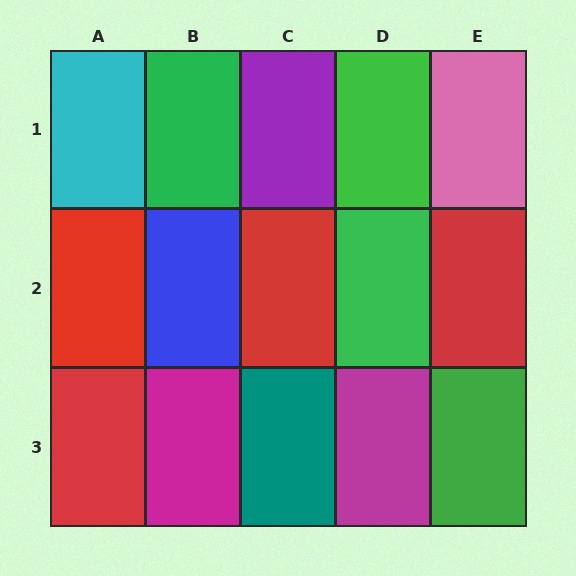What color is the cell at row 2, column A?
Red.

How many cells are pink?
1 cell is pink.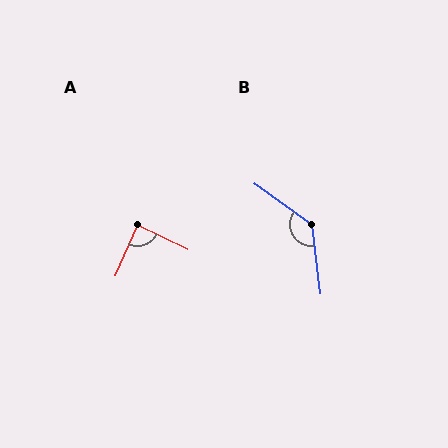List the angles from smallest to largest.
A (87°), B (133°).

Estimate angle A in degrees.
Approximately 87 degrees.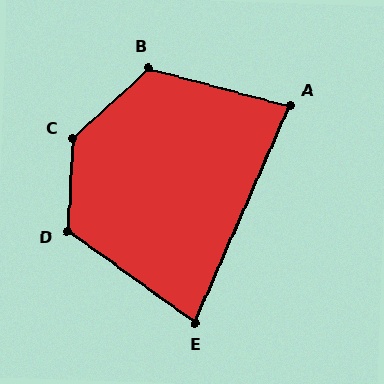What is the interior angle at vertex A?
Approximately 81 degrees (acute).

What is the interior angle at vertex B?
Approximately 123 degrees (obtuse).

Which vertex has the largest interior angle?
C, at approximately 136 degrees.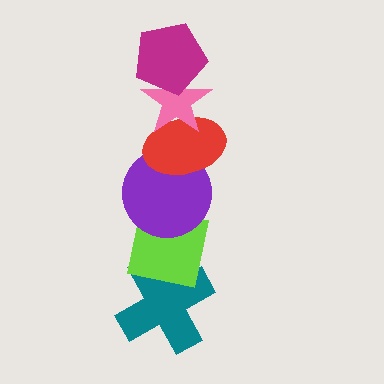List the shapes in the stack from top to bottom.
From top to bottom: the magenta pentagon, the pink star, the red ellipse, the purple circle, the lime square, the teal cross.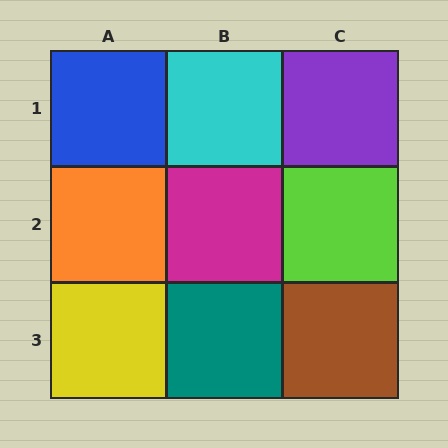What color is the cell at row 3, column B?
Teal.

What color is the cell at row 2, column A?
Orange.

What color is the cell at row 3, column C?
Brown.